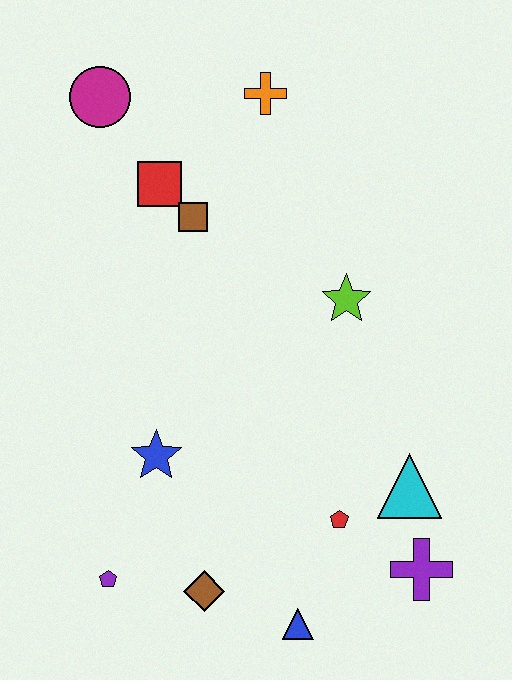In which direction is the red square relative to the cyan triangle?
The red square is above the cyan triangle.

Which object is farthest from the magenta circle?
The purple cross is farthest from the magenta circle.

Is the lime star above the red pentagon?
Yes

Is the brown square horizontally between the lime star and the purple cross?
No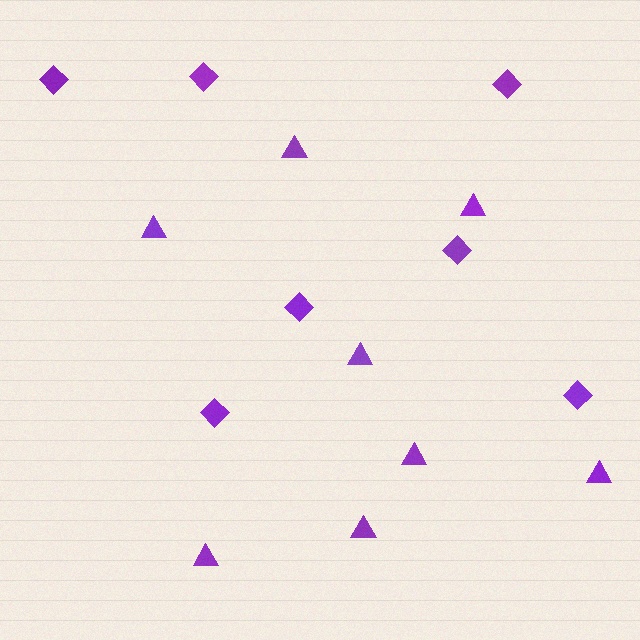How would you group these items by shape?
There are 2 groups: one group of triangles (8) and one group of diamonds (7).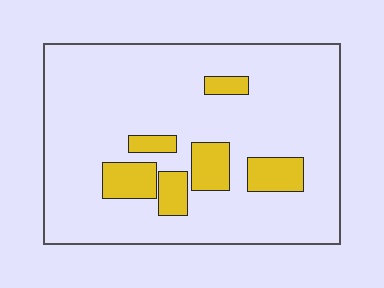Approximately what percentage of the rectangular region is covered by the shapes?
Approximately 15%.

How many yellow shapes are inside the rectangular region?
6.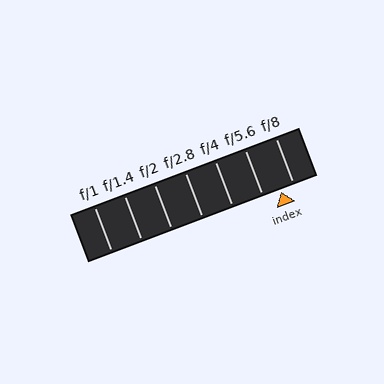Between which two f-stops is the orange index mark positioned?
The index mark is between f/5.6 and f/8.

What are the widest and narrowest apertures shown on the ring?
The widest aperture shown is f/1 and the narrowest is f/8.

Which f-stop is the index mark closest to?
The index mark is closest to f/8.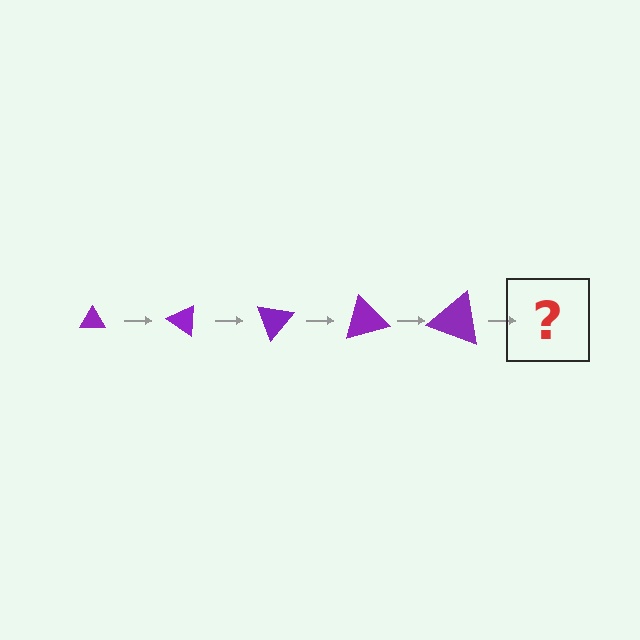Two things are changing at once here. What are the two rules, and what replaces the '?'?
The two rules are that the triangle grows larger each step and it rotates 35 degrees each step. The '?' should be a triangle, larger than the previous one and rotated 175 degrees from the start.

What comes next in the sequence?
The next element should be a triangle, larger than the previous one and rotated 175 degrees from the start.